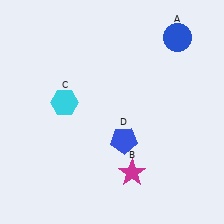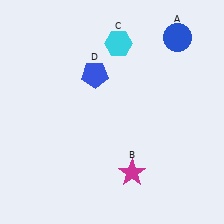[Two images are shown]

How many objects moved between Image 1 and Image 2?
2 objects moved between the two images.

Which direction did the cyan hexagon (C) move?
The cyan hexagon (C) moved up.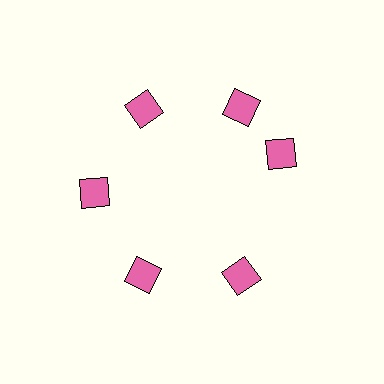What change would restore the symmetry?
The symmetry would be restored by rotating it back into even spacing with its neighbors so that all 6 diamonds sit at equal angles and equal distance from the center.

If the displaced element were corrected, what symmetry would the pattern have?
It would have 6-fold rotational symmetry — the pattern would map onto itself every 60 degrees.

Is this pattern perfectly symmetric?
No. The 6 pink diamonds are arranged in a ring, but one element near the 3 o'clock position is rotated out of alignment along the ring, breaking the 6-fold rotational symmetry.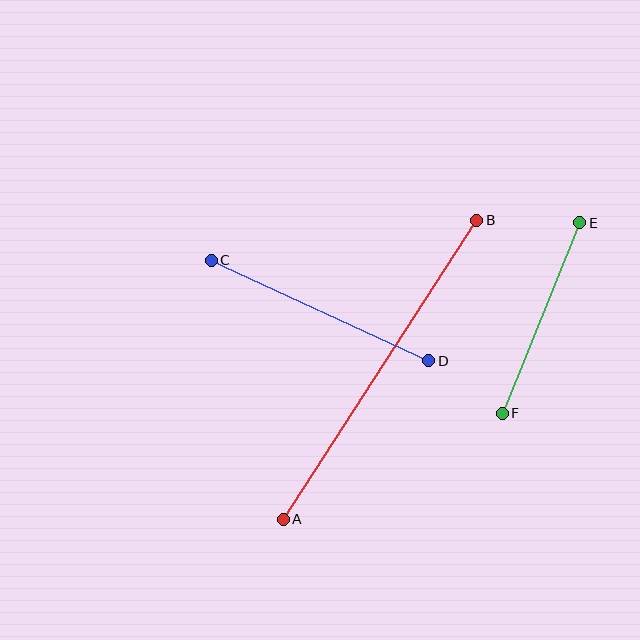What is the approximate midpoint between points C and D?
The midpoint is at approximately (320, 310) pixels.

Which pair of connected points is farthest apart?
Points A and B are farthest apart.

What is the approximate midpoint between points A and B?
The midpoint is at approximately (380, 370) pixels.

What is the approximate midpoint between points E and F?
The midpoint is at approximately (541, 318) pixels.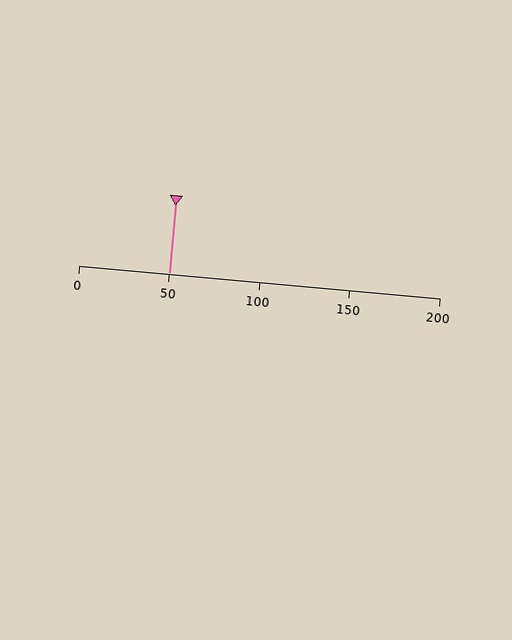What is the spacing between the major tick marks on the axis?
The major ticks are spaced 50 apart.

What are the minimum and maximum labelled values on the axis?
The axis runs from 0 to 200.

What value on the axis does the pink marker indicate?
The marker indicates approximately 50.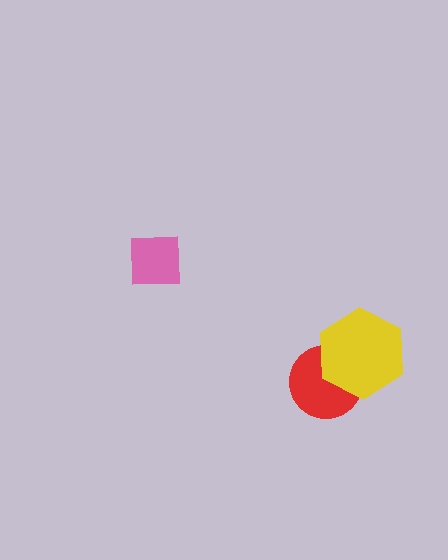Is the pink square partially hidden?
No, no other shape covers it.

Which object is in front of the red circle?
The yellow hexagon is in front of the red circle.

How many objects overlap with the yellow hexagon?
1 object overlaps with the yellow hexagon.